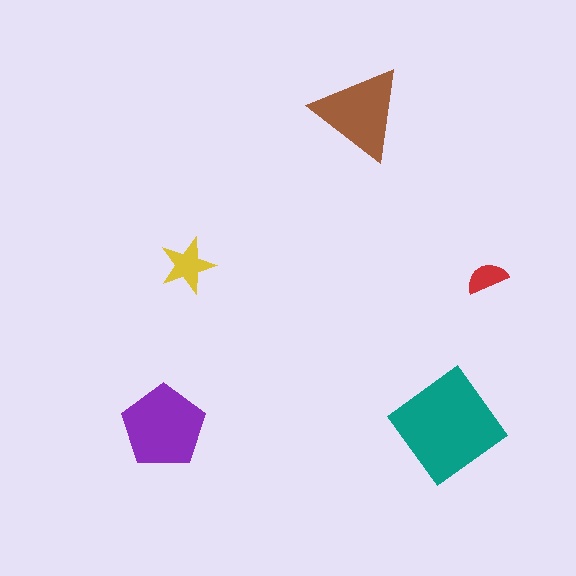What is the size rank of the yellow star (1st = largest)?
4th.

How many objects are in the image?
There are 5 objects in the image.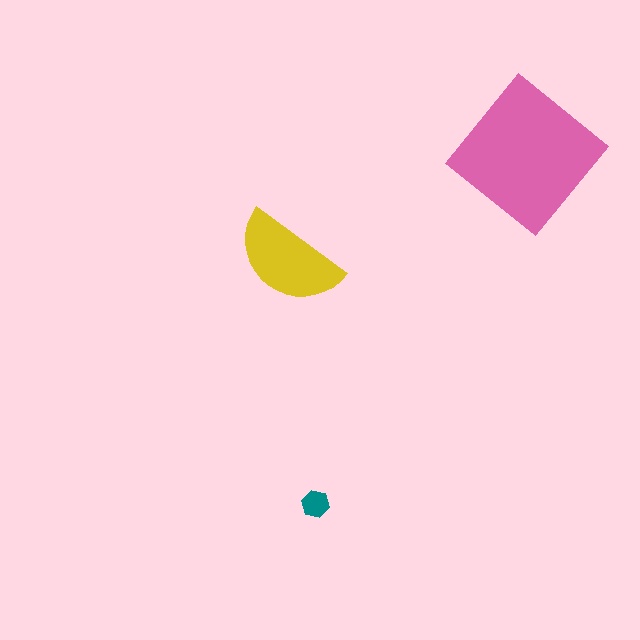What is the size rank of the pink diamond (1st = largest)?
1st.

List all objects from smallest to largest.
The teal hexagon, the yellow semicircle, the pink diamond.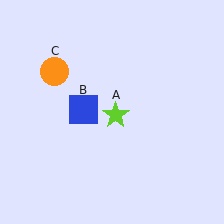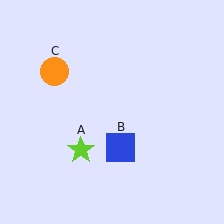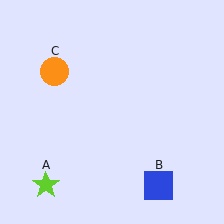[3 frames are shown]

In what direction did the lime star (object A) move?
The lime star (object A) moved down and to the left.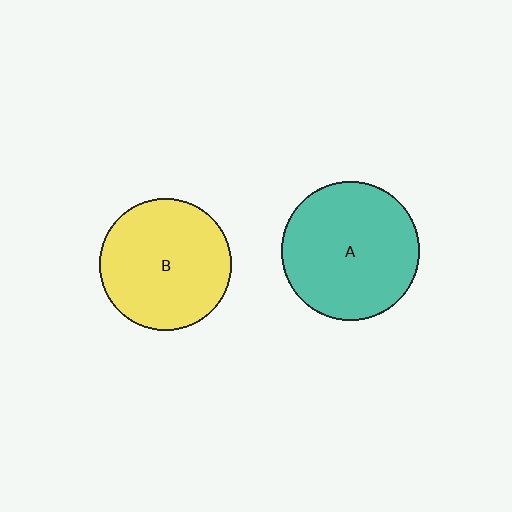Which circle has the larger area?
Circle A (teal).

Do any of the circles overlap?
No, none of the circles overlap.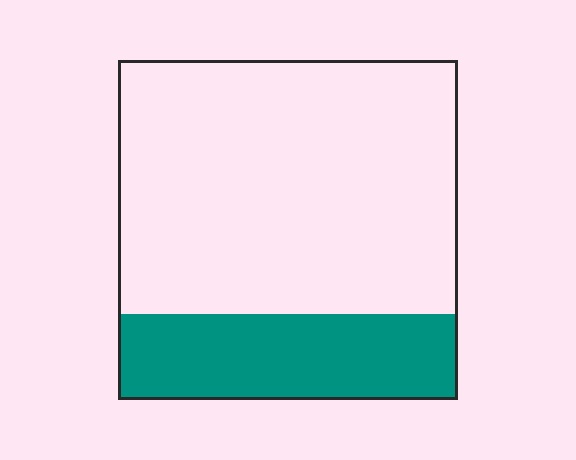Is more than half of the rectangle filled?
No.